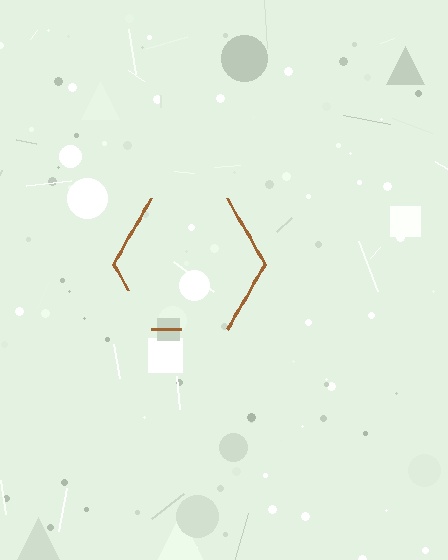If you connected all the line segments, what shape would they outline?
They would outline a hexagon.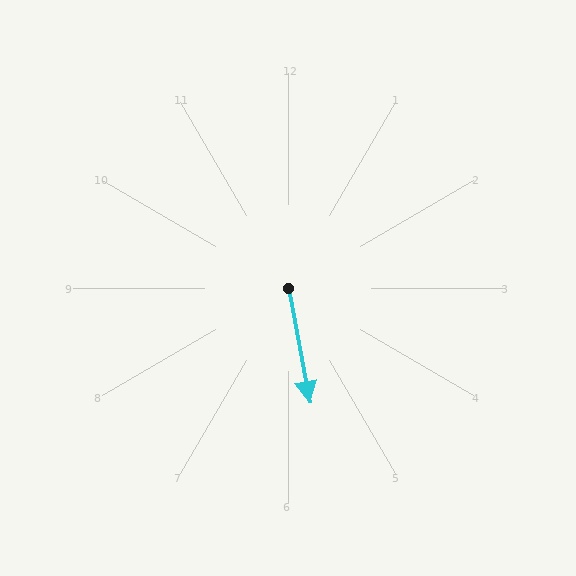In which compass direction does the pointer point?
South.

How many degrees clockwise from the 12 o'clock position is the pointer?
Approximately 169 degrees.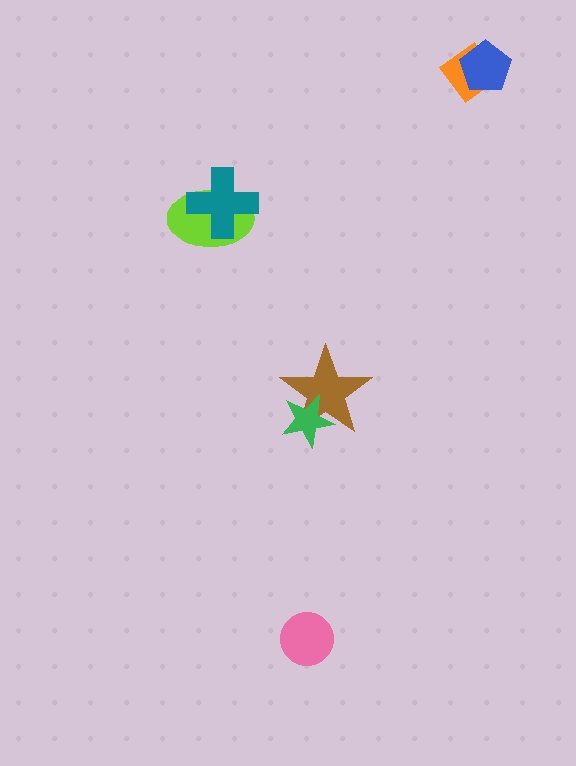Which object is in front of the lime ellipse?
The teal cross is in front of the lime ellipse.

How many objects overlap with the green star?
1 object overlaps with the green star.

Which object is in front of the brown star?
The green star is in front of the brown star.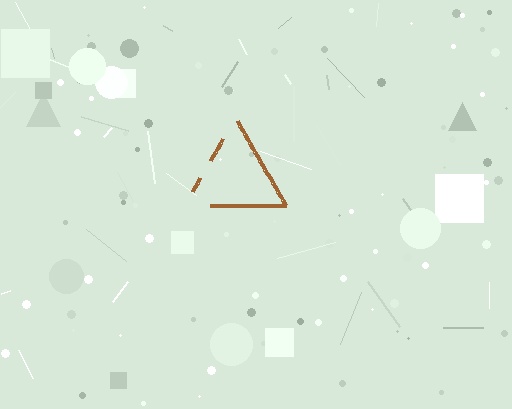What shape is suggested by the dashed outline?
The dashed outline suggests a triangle.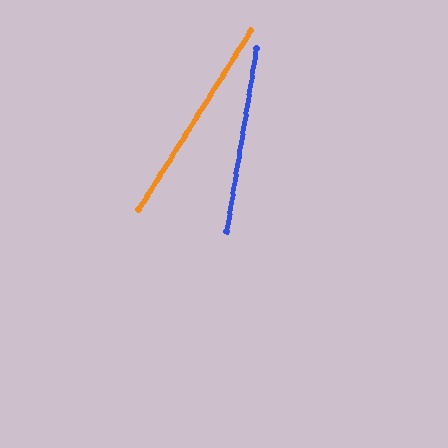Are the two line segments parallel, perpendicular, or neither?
Neither parallel nor perpendicular — they differ by about 23°.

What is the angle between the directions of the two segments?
Approximately 23 degrees.